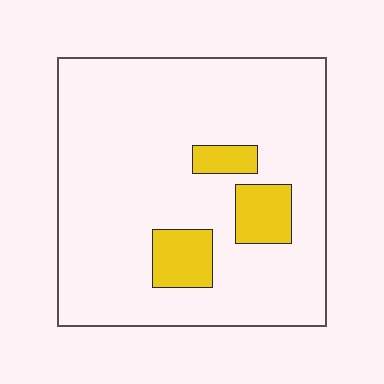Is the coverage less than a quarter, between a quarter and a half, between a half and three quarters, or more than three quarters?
Less than a quarter.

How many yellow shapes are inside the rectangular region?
3.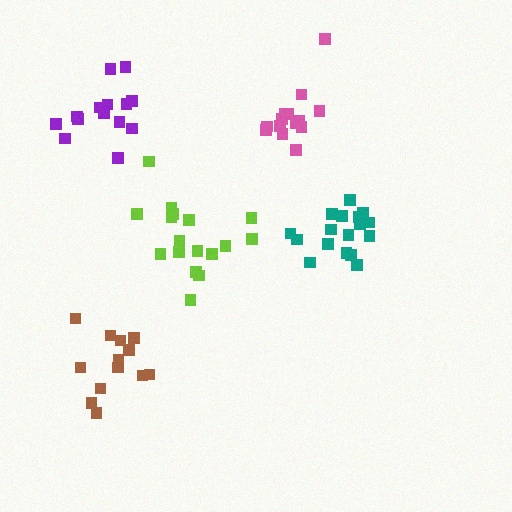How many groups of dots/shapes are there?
There are 5 groups.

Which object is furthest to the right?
The teal cluster is rightmost.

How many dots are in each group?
Group 1: 13 dots, Group 2: 17 dots, Group 3: 17 dots, Group 4: 14 dots, Group 5: 14 dots (75 total).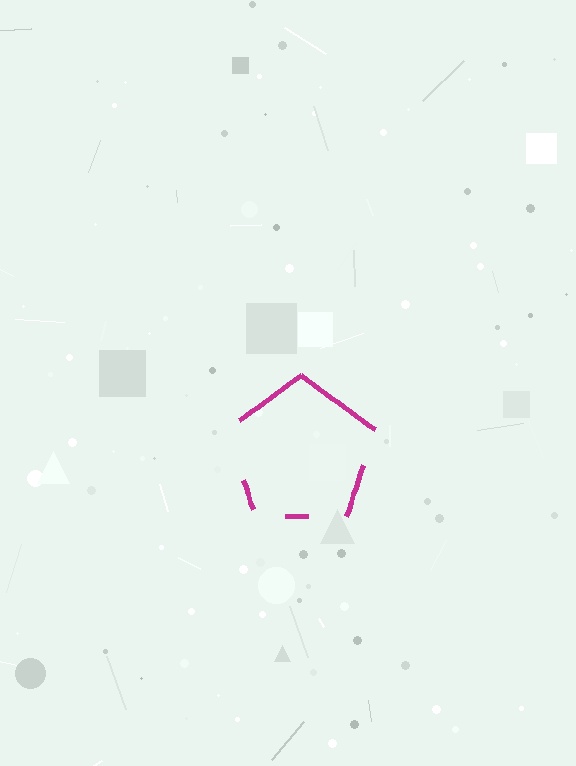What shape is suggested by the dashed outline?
The dashed outline suggests a pentagon.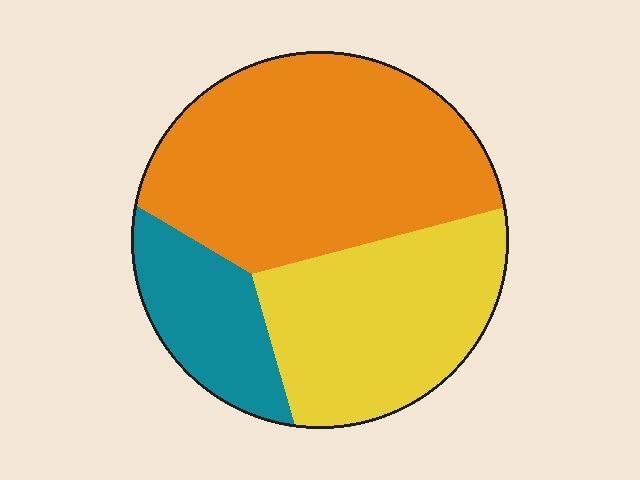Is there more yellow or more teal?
Yellow.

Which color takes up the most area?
Orange, at roughly 50%.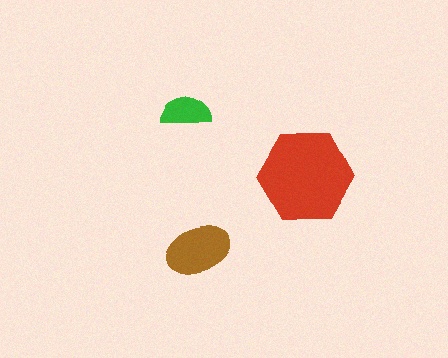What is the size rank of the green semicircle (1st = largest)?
3rd.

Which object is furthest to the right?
The red hexagon is rightmost.